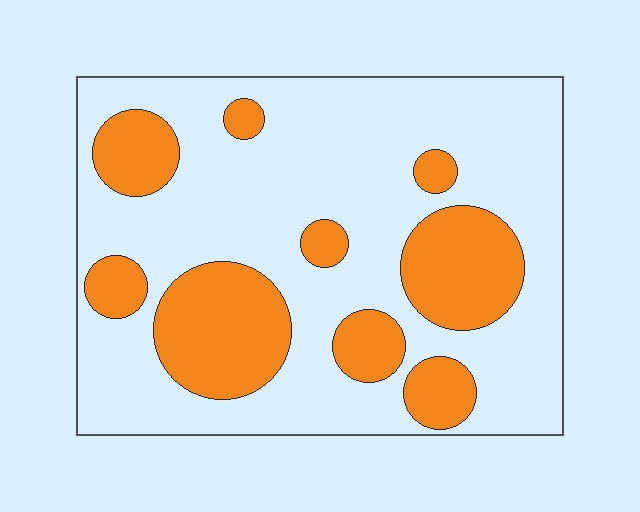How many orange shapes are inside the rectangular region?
9.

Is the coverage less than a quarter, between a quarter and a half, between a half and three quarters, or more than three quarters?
Between a quarter and a half.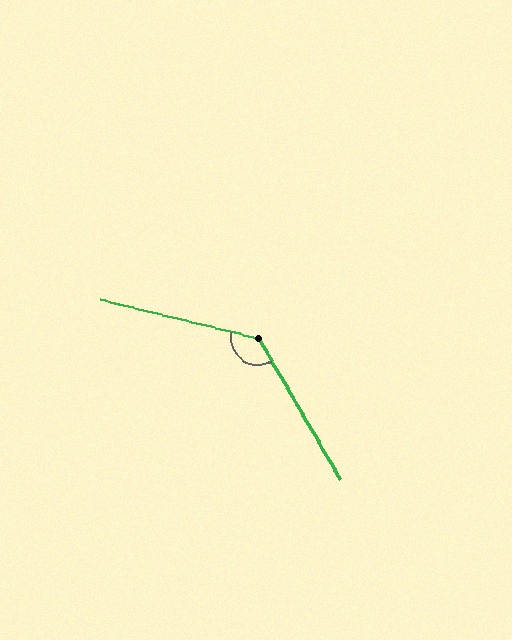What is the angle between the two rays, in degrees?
Approximately 134 degrees.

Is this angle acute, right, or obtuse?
It is obtuse.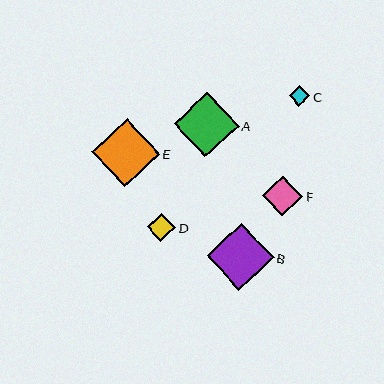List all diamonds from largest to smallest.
From largest to smallest: E, B, A, F, D, C.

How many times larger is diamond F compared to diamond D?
Diamond F is approximately 1.4 times the size of diamond D.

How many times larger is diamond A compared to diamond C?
Diamond A is approximately 3.1 times the size of diamond C.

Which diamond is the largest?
Diamond E is the largest with a size of approximately 68 pixels.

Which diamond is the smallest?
Diamond C is the smallest with a size of approximately 21 pixels.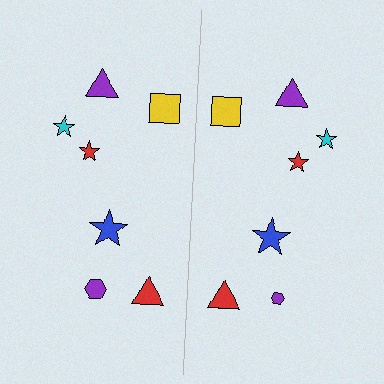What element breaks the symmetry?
The purple hexagon on the right side has a different size than its mirror counterpart.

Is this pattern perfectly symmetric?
No, the pattern is not perfectly symmetric. The purple hexagon on the right side has a different size than its mirror counterpart.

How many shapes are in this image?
There are 14 shapes in this image.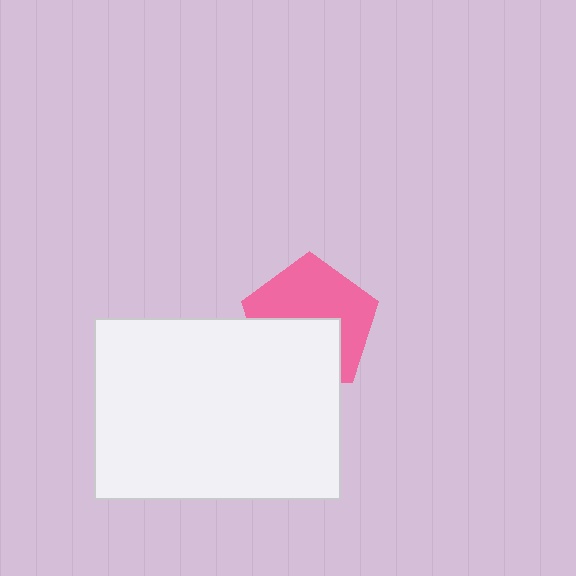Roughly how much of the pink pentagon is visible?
About half of it is visible (roughly 56%).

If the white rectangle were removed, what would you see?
You would see the complete pink pentagon.